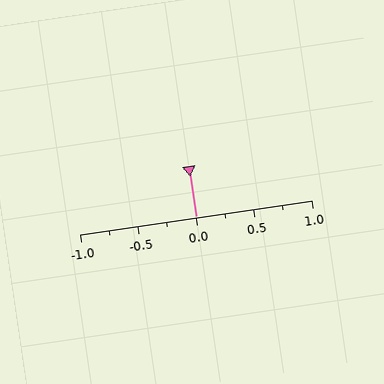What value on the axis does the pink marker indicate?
The marker indicates approximately 0.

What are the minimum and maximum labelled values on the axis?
The axis runs from -1.0 to 1.0.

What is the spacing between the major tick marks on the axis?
The major ticks are spaced 0.5 apart.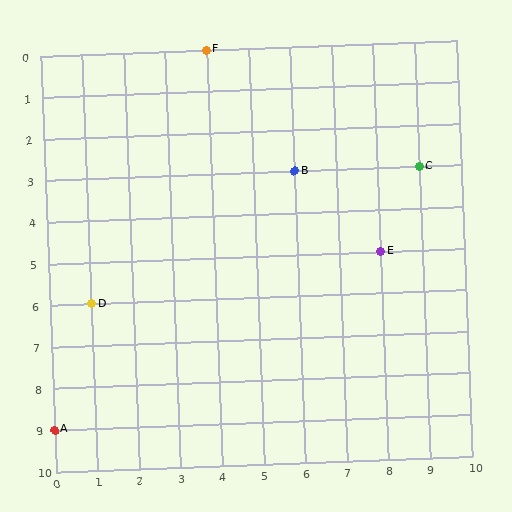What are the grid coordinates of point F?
Point F is at grid coordinates (4, 0).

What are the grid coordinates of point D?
Point D is at grid coordinates (1, 6).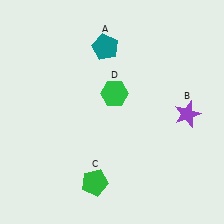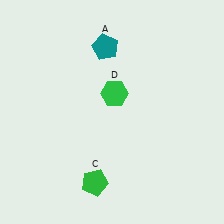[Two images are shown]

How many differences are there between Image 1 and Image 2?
There is 1 difference between the two images.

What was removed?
The purple star (B) was removed in Image 2.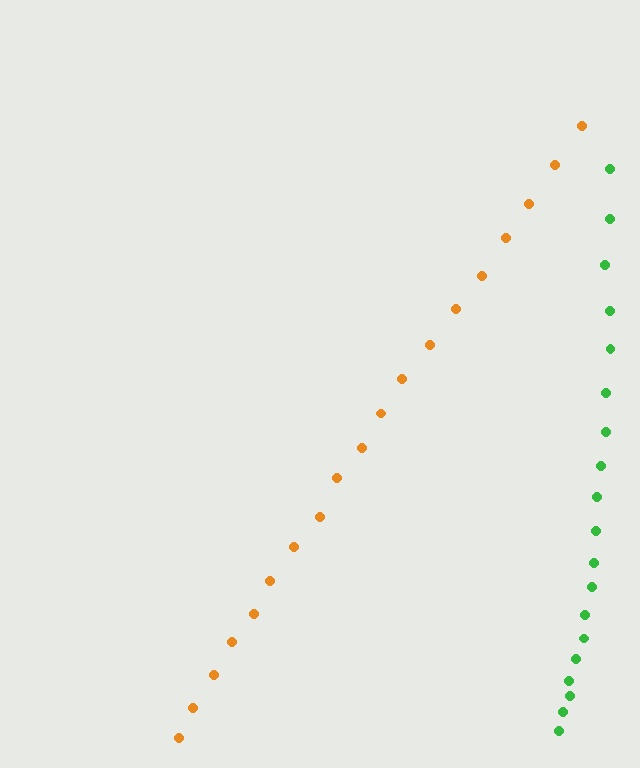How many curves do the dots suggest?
There are 2 distinct paths.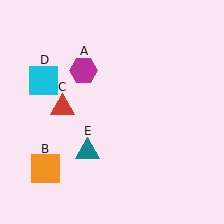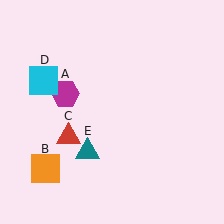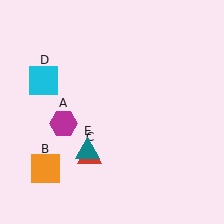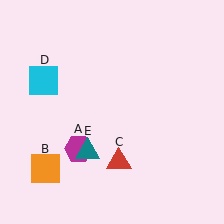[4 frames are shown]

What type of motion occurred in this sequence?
The magenta hexagon (object A), red triangle (object C) rotated counterclockwise around the center of the scene.